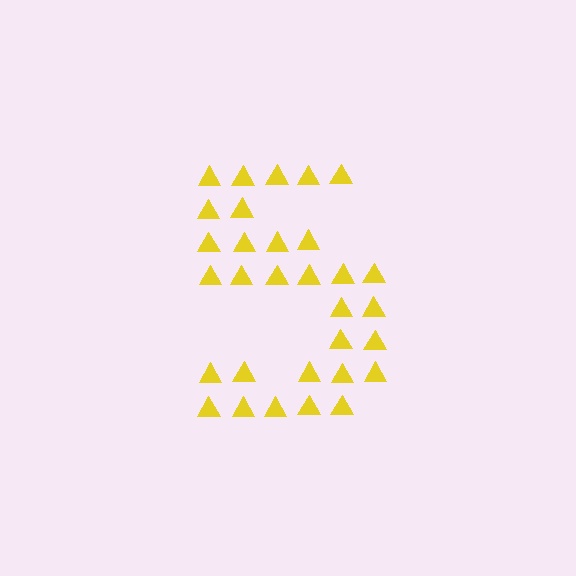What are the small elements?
The small elements are triangles.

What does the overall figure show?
The overall figure shows the digit 5.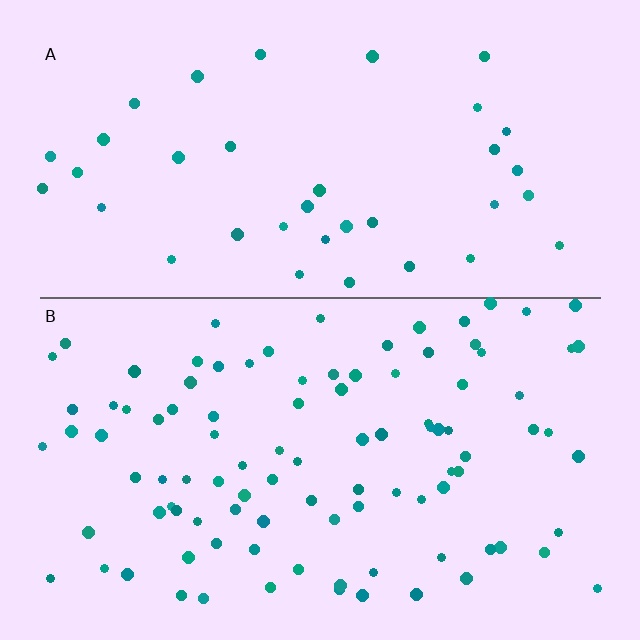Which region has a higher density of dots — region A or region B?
B (the bottom).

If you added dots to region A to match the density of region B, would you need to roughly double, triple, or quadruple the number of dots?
Approximately triple.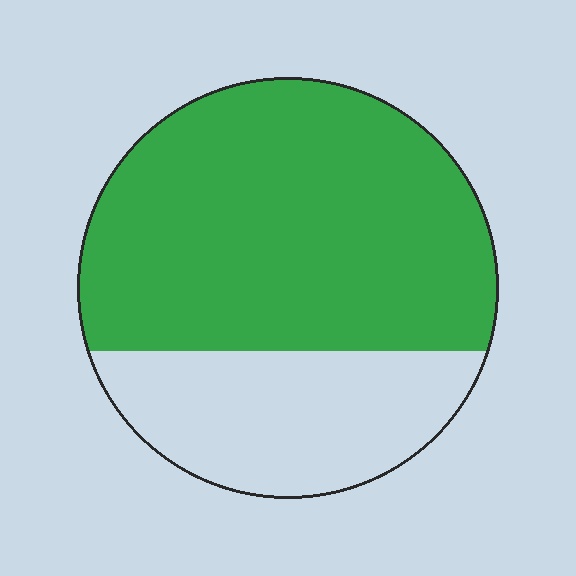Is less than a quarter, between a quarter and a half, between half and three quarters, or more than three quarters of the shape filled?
Between half and three quarters.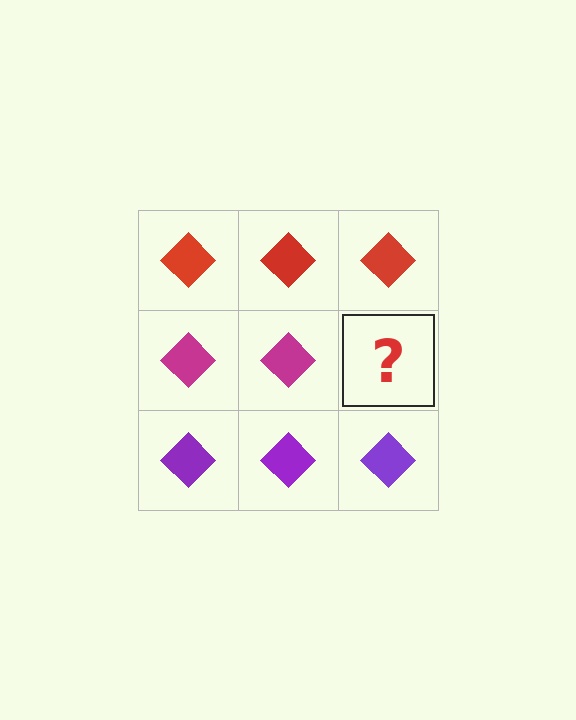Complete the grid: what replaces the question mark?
The question mark should be replaced with a magenta diamond.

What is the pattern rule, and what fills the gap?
The rule is that each row has a consistent color. The gap should be filled with a magenta diamond.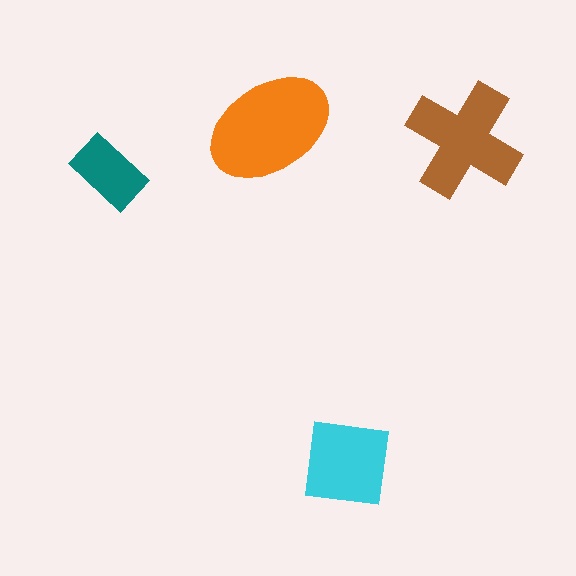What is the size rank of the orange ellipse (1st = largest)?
1st.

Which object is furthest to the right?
The brown cross is rightmost.